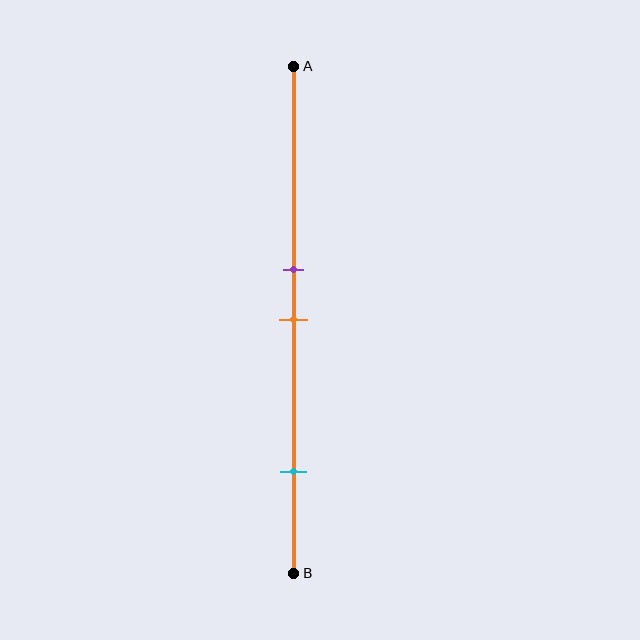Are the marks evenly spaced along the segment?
No, the marks are not evenly spaced.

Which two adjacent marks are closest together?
The purple and orange marks are the closest adjacent pair.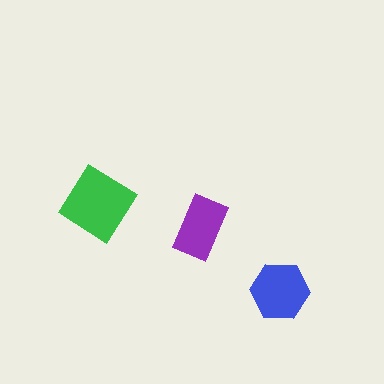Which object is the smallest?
The purple rectangle.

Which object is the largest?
The green diamond.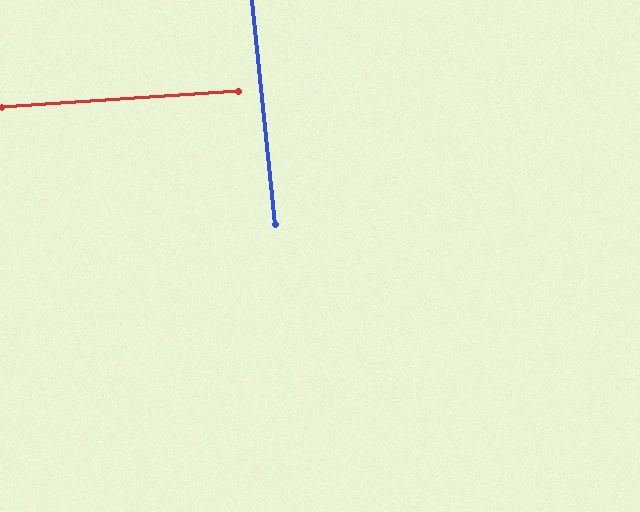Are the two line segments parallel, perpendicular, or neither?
Perpendicular — they meet at approximately 88°.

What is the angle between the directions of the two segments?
Approximately 88 degrees.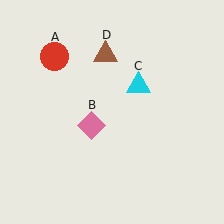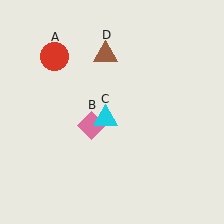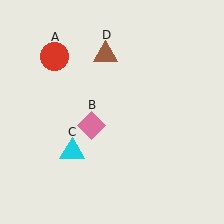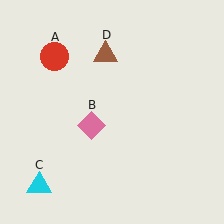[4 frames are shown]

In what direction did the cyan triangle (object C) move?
The cyan triangle (object C) moved down and to the left.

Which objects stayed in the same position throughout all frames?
Red circle (object A) and pink diamond (object B) and brown triangle (object D) remained stationary.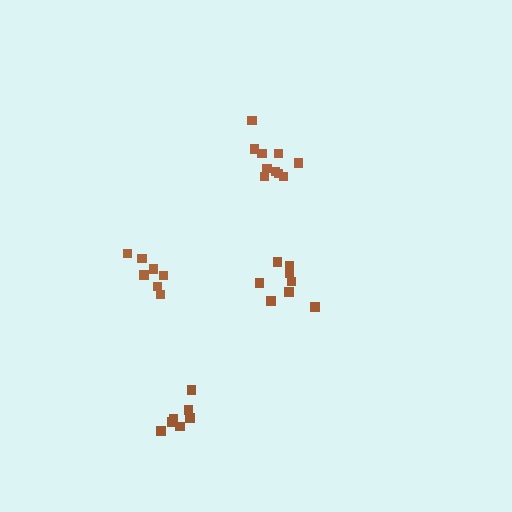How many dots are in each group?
Group 1: 8 dots, Group 2: 7 dots, Group 3: 10 dots, Group 4: 7 dots (32 total).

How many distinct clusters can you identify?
There are 4 distinct clusters.